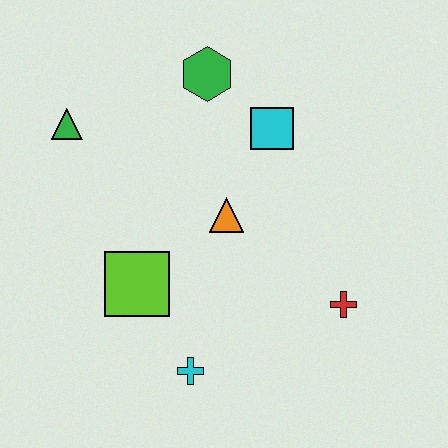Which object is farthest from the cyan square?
The cyan cross is farthest from the cyan square.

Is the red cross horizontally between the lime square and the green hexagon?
No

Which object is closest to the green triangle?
The green hexagon is closest to the green triangle.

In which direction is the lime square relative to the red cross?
The lime square is to the left of the red cross.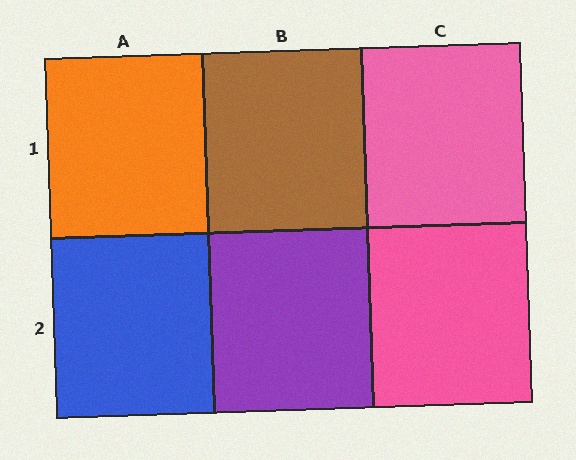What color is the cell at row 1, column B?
Brown.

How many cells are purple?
1 cell is purple.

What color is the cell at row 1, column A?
Orange.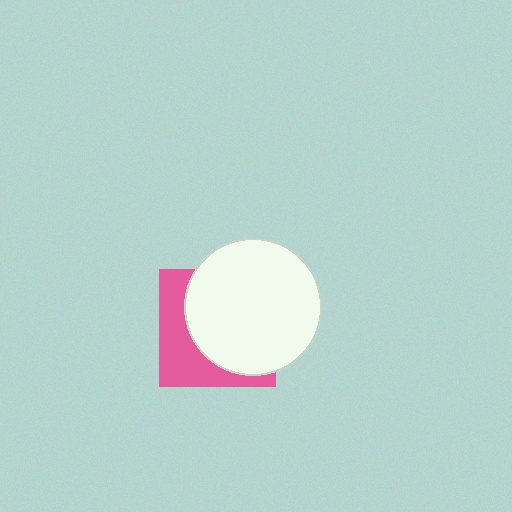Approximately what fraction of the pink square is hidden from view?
Roughly 62% of the pink square is hidden behind the white circle.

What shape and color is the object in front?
The object in front is a white circle.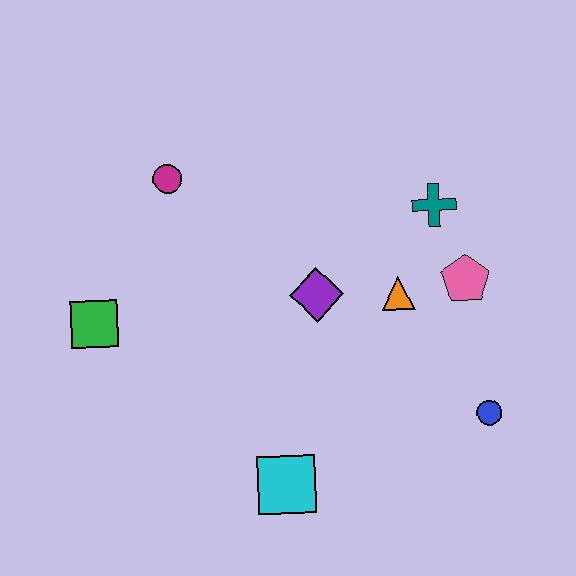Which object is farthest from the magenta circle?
The blue circle is farthest from the magenta circle.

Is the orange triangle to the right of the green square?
Yes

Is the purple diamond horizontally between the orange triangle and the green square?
Yes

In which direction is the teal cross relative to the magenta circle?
The teal cross is to the right of the magenta circle.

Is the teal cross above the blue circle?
Yes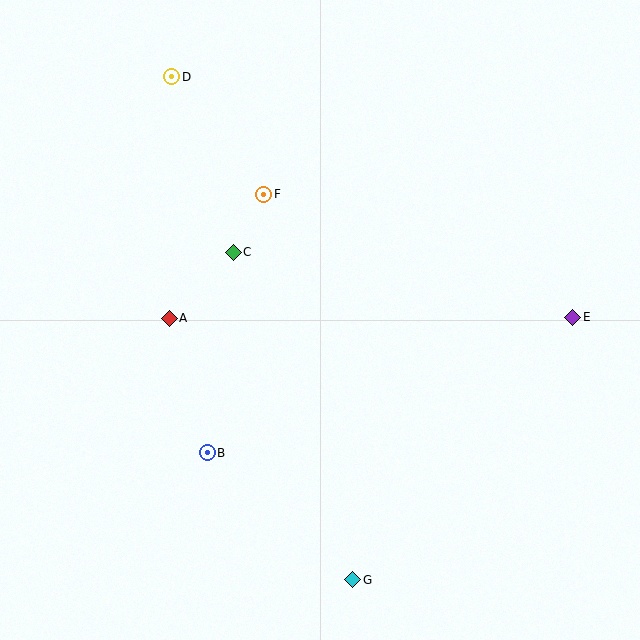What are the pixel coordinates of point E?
Point E is at (573, 317).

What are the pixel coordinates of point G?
Point G is at (353, 580).